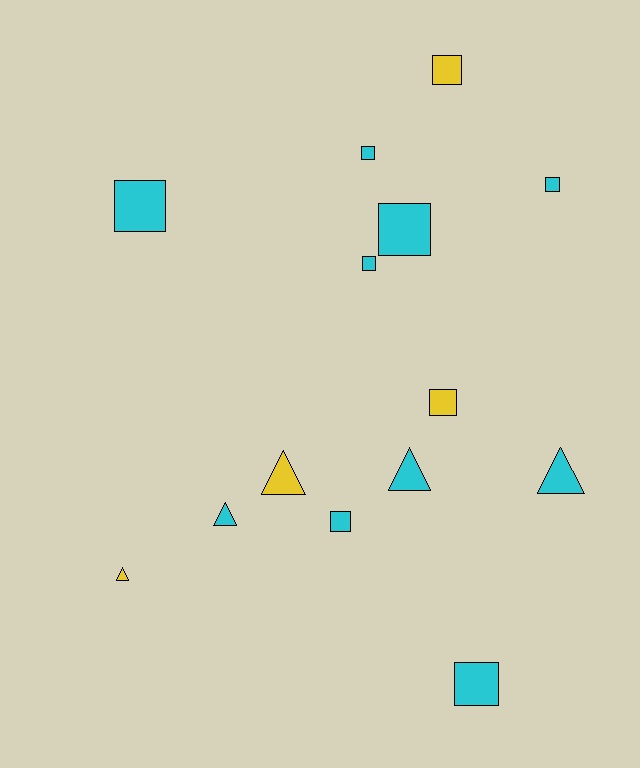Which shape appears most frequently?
Square, with 9 objects.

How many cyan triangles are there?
There are 3 cyan triangles.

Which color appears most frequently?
Cyan, with 10 objects.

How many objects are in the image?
There are 14 objects.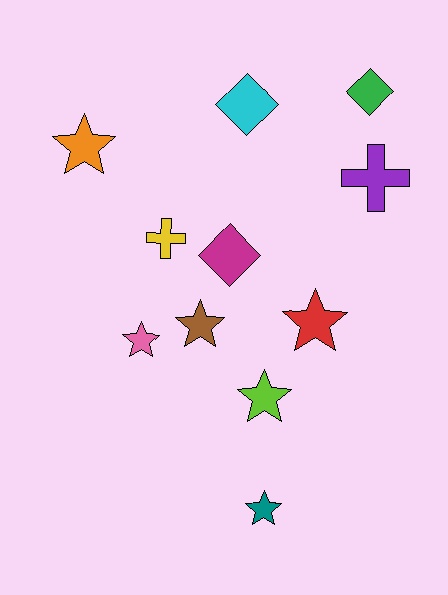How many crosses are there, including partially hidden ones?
There are 2 crosses.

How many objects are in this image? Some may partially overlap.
There are 11 objects.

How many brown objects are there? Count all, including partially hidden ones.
There is 1 brown object.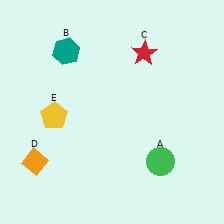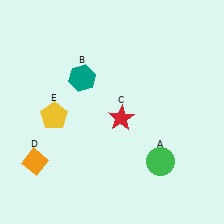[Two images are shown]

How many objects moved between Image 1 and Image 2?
2 objects moved between the two images.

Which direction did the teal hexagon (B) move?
The teal hexagon (B) moved down.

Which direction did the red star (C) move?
The red star (C) moved down.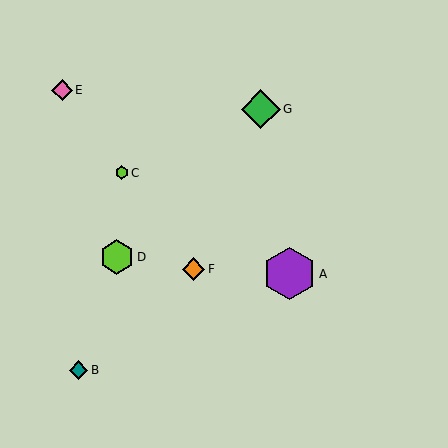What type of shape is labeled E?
Shape E is a pink diamond.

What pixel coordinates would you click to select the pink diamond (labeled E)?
Click at (62, 90) to select the pink diamond E.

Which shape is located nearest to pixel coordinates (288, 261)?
The purple hexagon (labeled A) at (289, 274) is nearest to that location.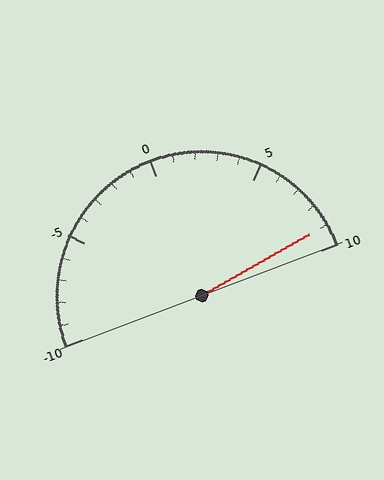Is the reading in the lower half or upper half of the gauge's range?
The reading is in the upper half of the range (-10 to 10).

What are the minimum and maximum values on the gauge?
The gauge ranges from -10 to 10.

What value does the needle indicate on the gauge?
The needle indicates approximately 9.